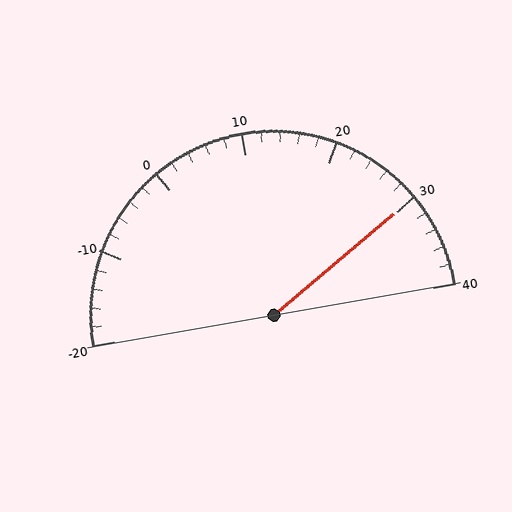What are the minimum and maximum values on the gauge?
The gauge ranges from -20 to 40.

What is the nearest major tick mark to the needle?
The nearest major tick mark is 30.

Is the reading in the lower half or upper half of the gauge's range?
The reading is in the upper half of the range (-20 to 40).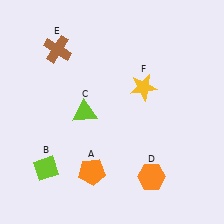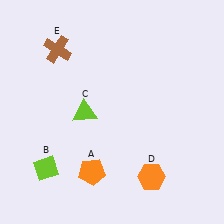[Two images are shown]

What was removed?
The yellow star (F) was removed in Image 2.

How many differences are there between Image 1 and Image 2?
There is 1 difference between the two images.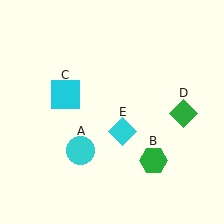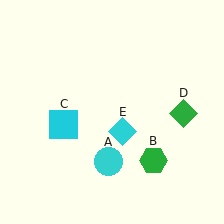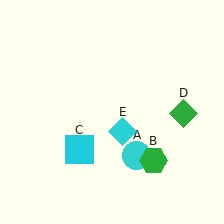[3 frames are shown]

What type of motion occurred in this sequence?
The cyan circle (object A), cyan square (object C) rotated counterclockwise around the center of the scene.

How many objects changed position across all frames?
2 objects changed position: cyan circle (object A), cyan square (object C).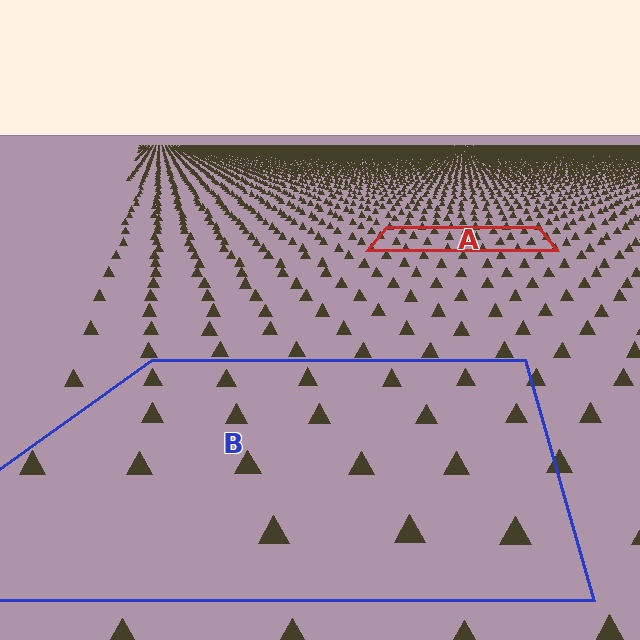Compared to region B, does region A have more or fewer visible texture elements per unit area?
Region A has more texture elements per unit area — they are packed more densely because it is farther away.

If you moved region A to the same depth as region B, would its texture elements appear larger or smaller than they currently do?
They would appear larger. At a closer depth, the same texture elements are projected at a bigger on-screen size.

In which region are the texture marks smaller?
The texture marks are smaller in region A, because it is farther away.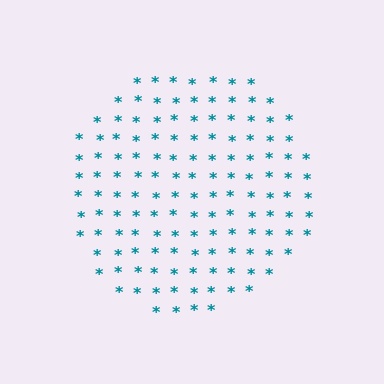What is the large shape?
The large shape is a circle.